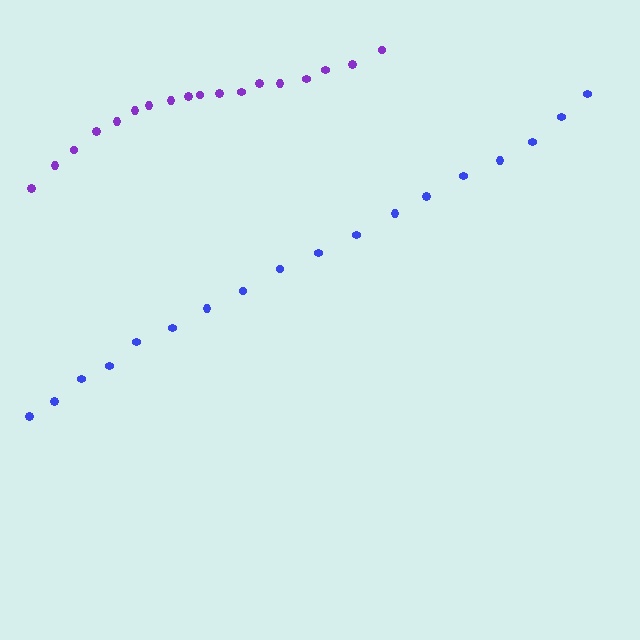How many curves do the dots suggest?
There are 2 distinct paths.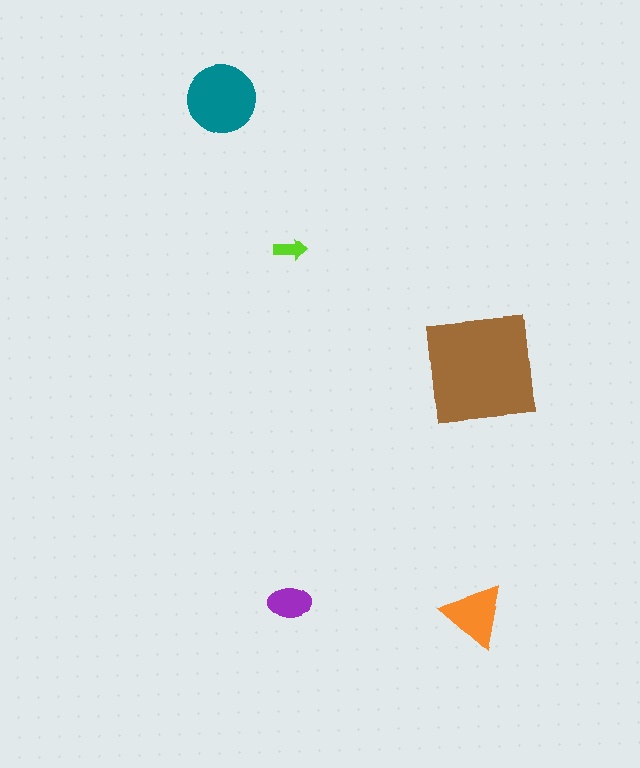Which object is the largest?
The brown square.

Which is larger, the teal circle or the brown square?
The brown square.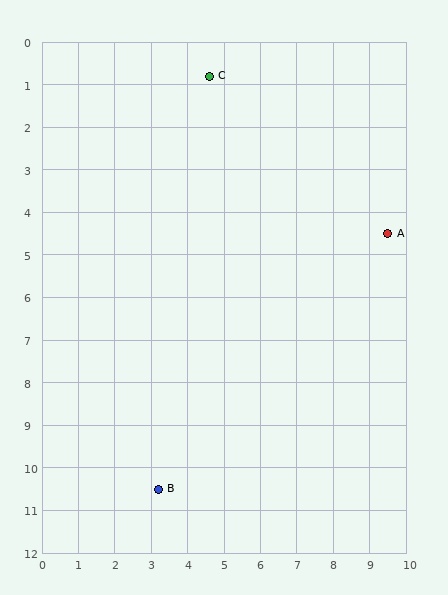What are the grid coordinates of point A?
Point A is at approximately (9.5, 4.5).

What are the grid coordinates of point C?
Point C is at approximately (4.6, 0.8).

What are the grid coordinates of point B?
Point B is at approximately (3.2, 10.5).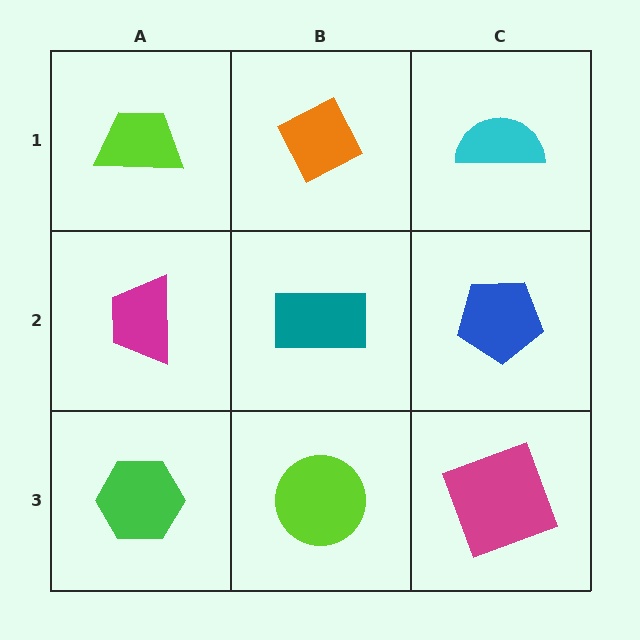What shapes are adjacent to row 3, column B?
A teal rectangle (row 2, column B), a green hexagon (row 3, column A), a magenta square (row 3, column C).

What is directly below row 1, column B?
A teal rectangle.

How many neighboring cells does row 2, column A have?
3.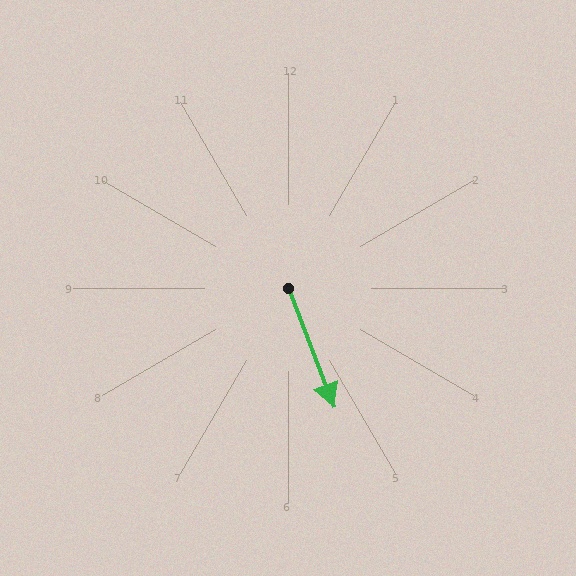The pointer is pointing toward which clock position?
Roughly 5 o'clock.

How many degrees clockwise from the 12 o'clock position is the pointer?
Approximately 159 degrees.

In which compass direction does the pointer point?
South.